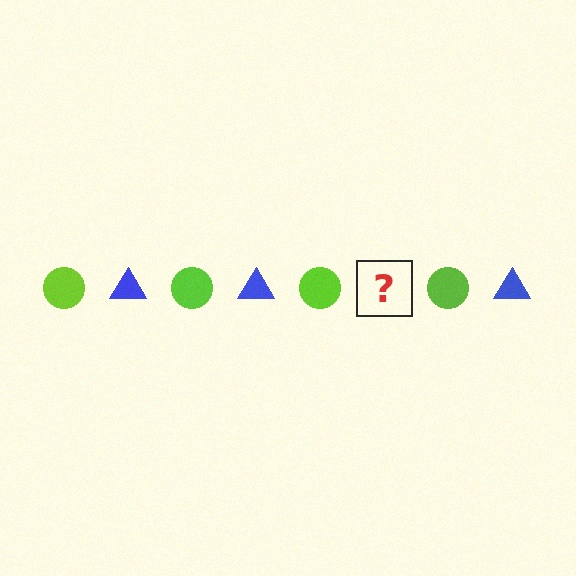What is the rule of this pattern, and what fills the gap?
The rule is that the pattern alternates between lime circle and blue triangle. The gap should be filled with a blue triangle.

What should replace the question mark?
The question mark should be replaced with a blue triangle.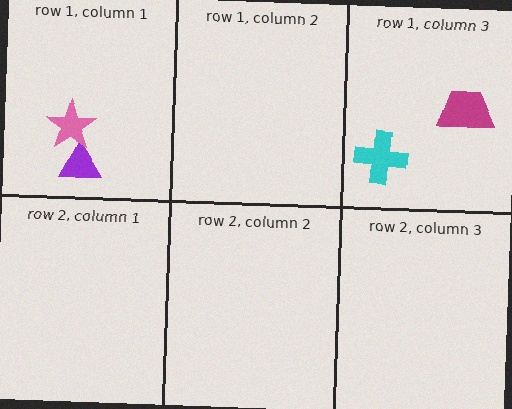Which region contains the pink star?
The row 1, column 1 region.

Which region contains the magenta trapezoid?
The row 1, column 3 region.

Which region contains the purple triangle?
The row 1, column 1 region.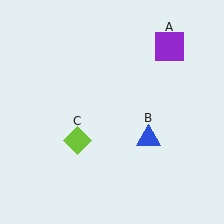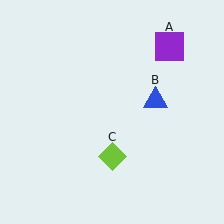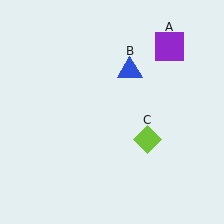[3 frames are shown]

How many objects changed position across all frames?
2 objects changed position: blue triangle (object B), lime diamond (object C).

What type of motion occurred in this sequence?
The blue triangle (object B), lime diamond (object C) rotated counterclockwise around the center of the scene.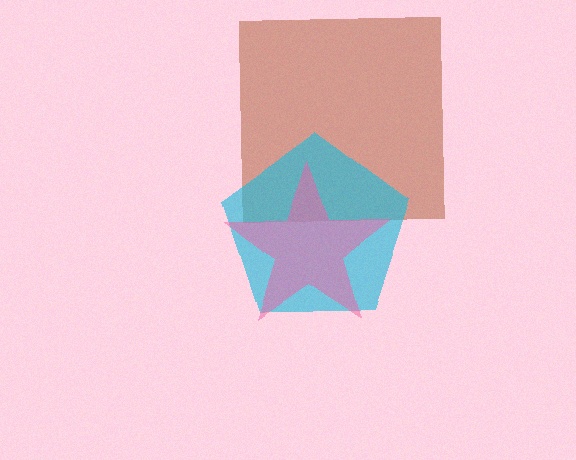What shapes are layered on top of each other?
The layered shapes are: a brown square, a cyan pentagon, a pink star.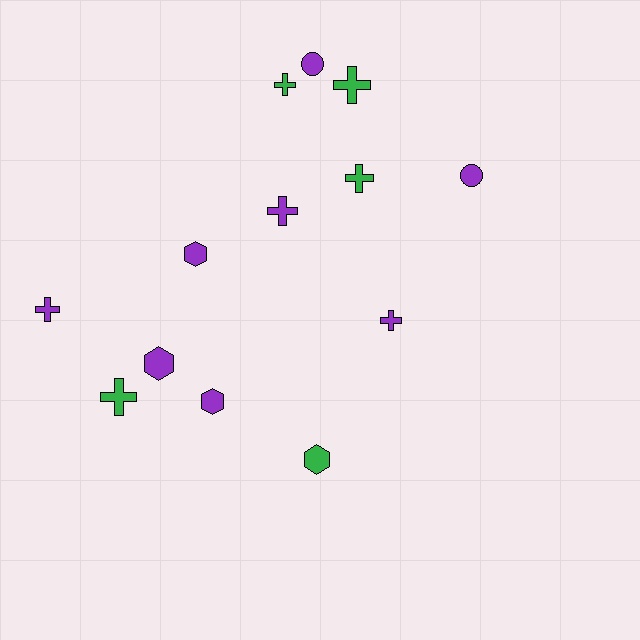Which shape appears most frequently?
Cross, with 7 objects.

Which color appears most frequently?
Purple, with 8 objects.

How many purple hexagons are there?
There are 3 purple hexagons.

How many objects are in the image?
There are 13 objects.